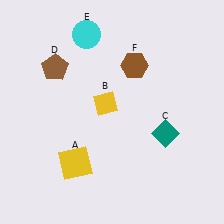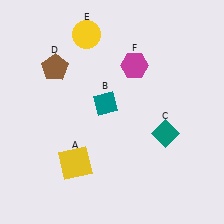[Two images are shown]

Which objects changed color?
B changed from yellow to teal. E changed from cyan to yellow. F changed from brown to magenta.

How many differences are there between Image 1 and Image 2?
There are 3 differences between the two images.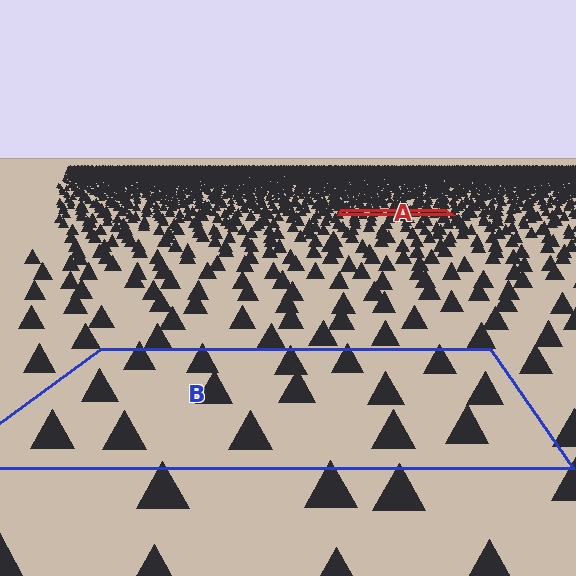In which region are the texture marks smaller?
The texture marks are smaller in region A, because it is farther away.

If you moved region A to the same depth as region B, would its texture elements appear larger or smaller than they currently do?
They would appear larger. At a closer depth, the same texture elements are projected at a bigger on-screen size.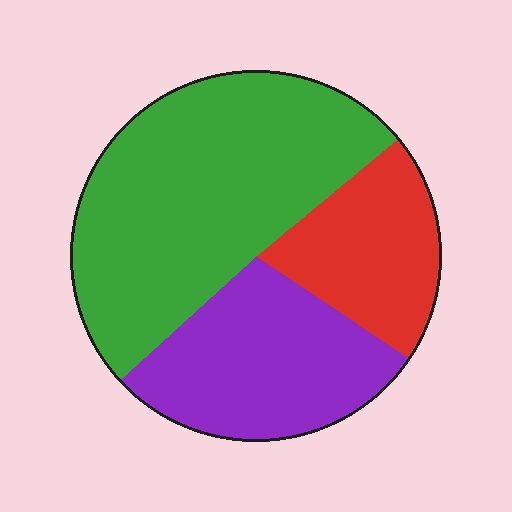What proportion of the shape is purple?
Purple covers about 30% of the shape.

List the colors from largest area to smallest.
From largest to smallest: green, purple, red.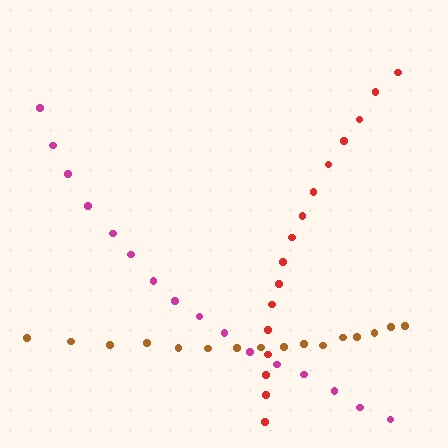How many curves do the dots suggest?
There are 3 distinct paths.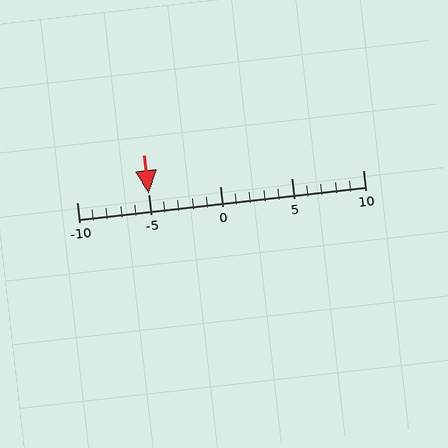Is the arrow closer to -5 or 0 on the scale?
The arrow is closer to -5.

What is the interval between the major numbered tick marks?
The major tick marks are spaced 5 units apart.